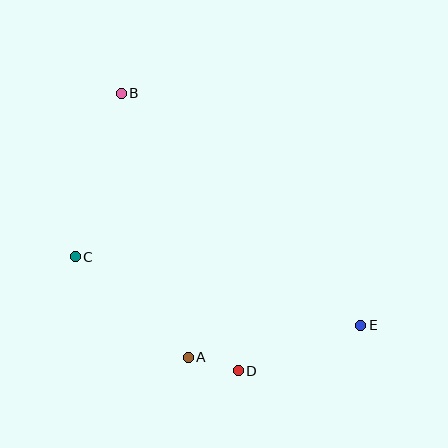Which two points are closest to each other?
Points A and D are closest to each other.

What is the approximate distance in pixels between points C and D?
The distance between C and D is approximately 199 pixels.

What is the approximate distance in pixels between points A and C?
The distance between A and C is approximately 151 pixels.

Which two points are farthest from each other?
Points B and E are farthest from each other.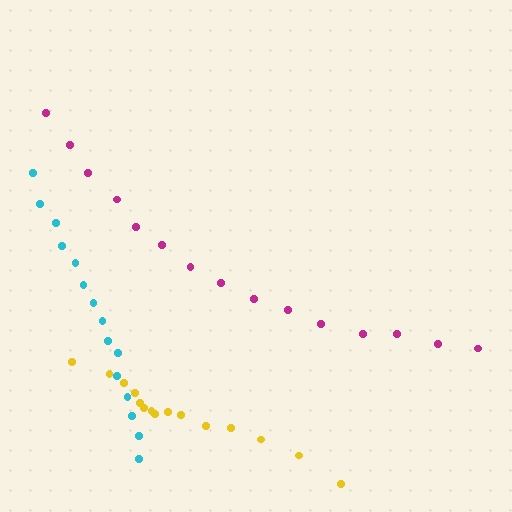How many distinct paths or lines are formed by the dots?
There are 3 distinct paths.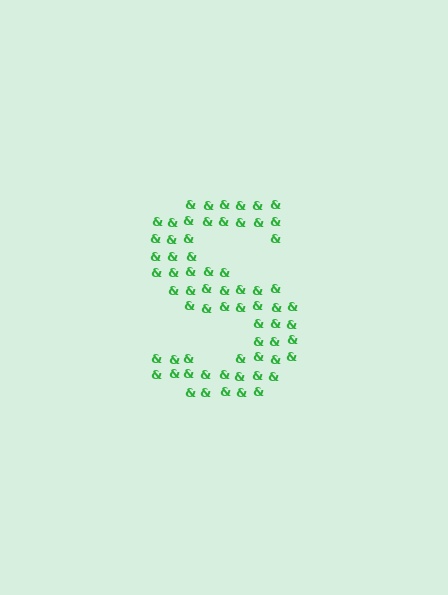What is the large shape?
The large shape is the letter S.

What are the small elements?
The small elements are ampersands.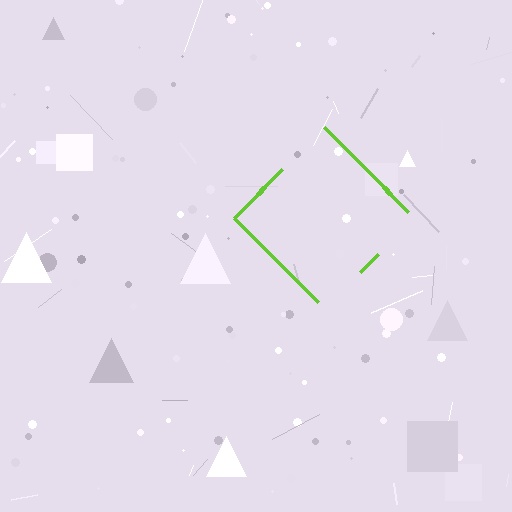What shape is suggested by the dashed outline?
The dashed outline suggests a diamond.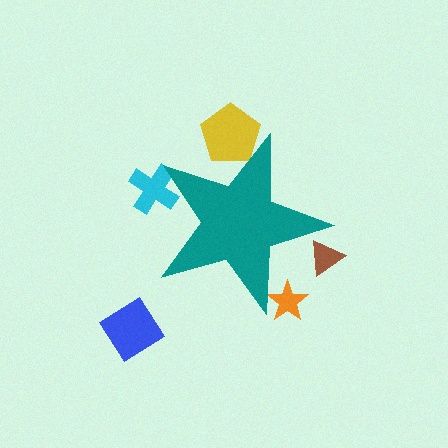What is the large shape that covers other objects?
A teal star.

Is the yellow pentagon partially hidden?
Yes, the yellow pentagon is partially hidden behind the teal star.